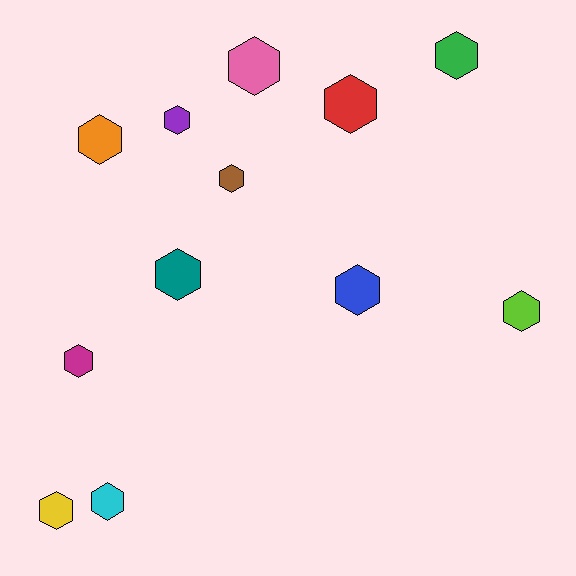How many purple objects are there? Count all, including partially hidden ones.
There is 1 purple object.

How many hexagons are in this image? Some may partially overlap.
There are 12 hexagons.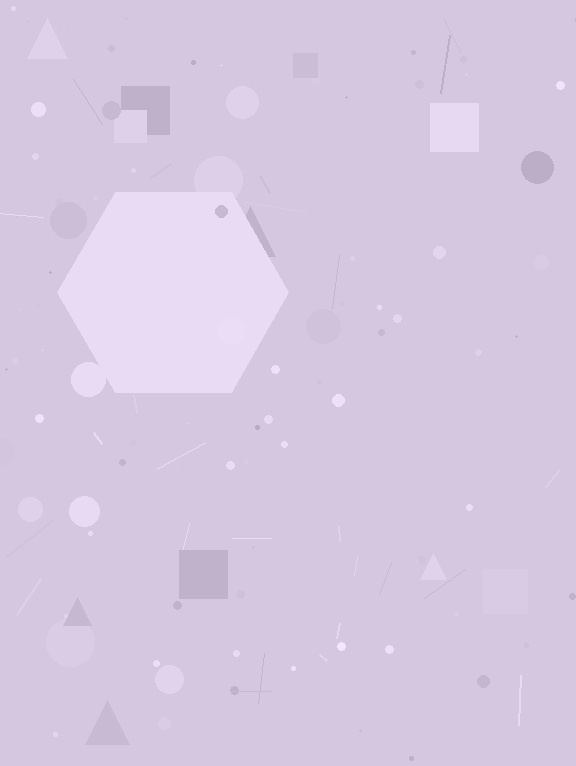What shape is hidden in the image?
A hexagon is hidden in the image.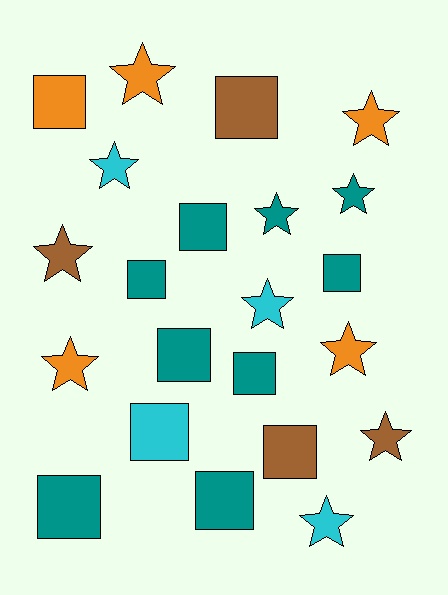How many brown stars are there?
There are 2 brown stars.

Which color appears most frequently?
Teal, with 9 objects.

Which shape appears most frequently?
Square, with 11 objects.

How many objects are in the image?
There are 22 objects.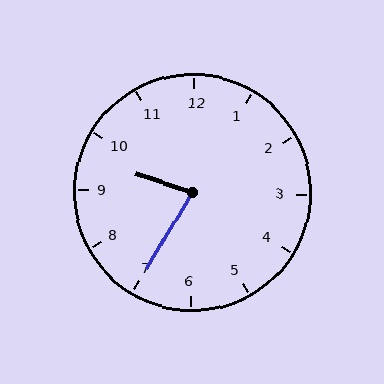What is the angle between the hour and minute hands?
Approximately 78 degrees.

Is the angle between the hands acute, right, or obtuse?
It is acute.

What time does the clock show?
9:35.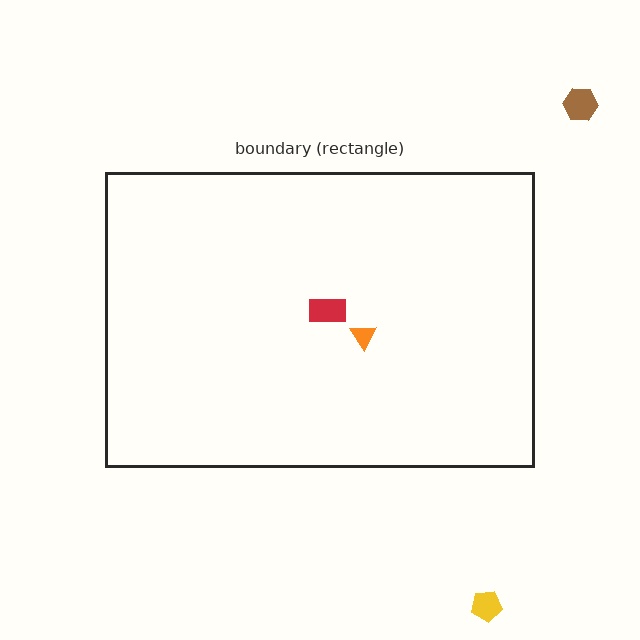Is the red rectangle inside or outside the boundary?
Inside.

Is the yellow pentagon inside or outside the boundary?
Outside.